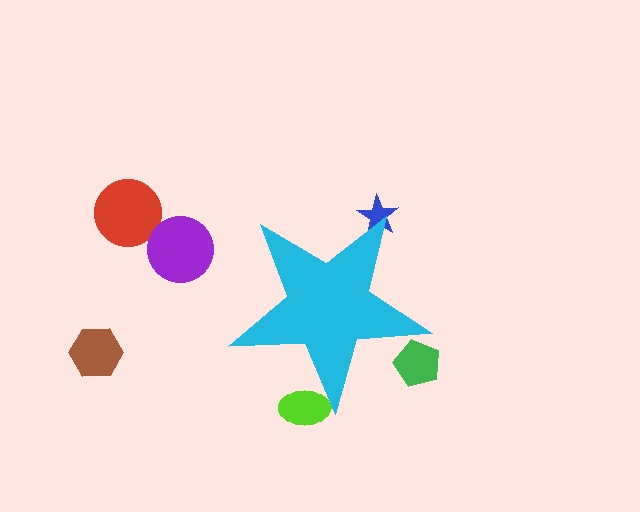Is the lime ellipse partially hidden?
Yes, the lime ellipse is partially hidden behind the cyan star.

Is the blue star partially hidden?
Yes, the blue star is partially hidden behind the cyan star.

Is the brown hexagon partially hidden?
No, the brown hexagon is fully visible.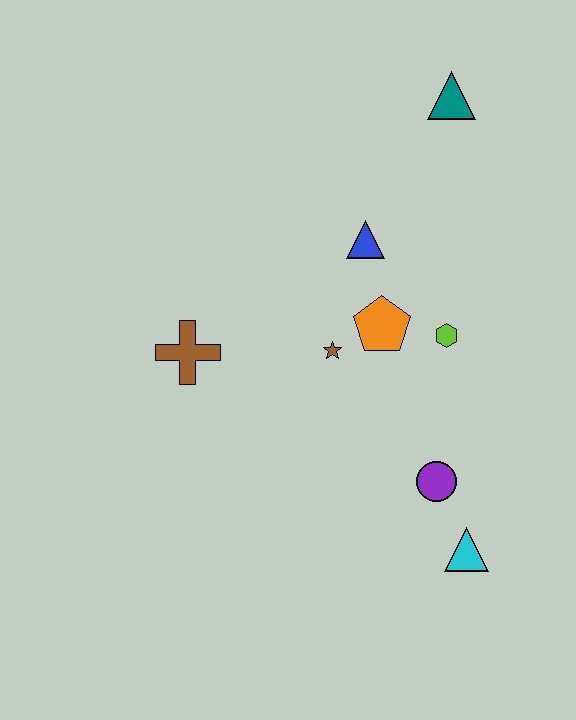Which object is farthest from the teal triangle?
The cyan triangle is farthest from the teal triangle.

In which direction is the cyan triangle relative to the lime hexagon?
The cyan triangle is below the lime hexagon.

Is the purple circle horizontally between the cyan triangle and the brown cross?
Yes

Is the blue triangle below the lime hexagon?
No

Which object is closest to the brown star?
The orange pentagon is closest to the brown star.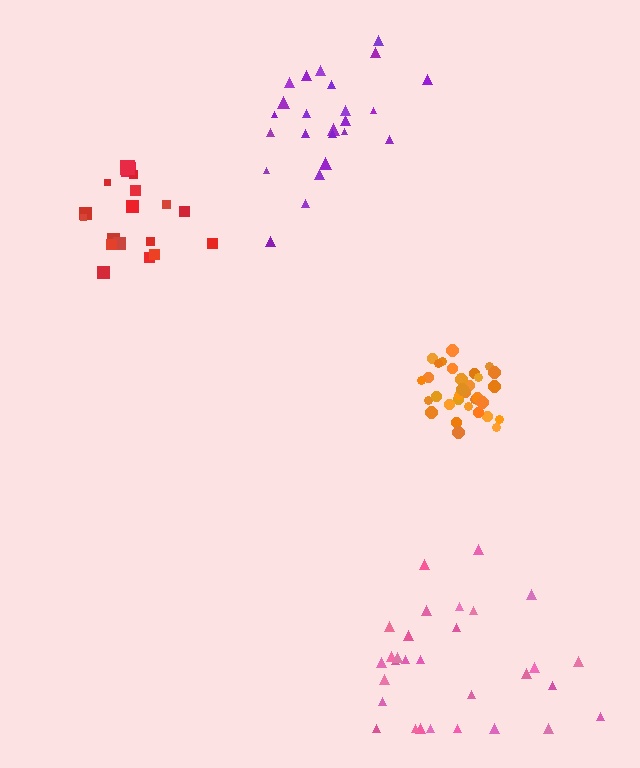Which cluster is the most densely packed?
Orange.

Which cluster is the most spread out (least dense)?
Pink.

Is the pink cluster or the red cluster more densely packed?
Red.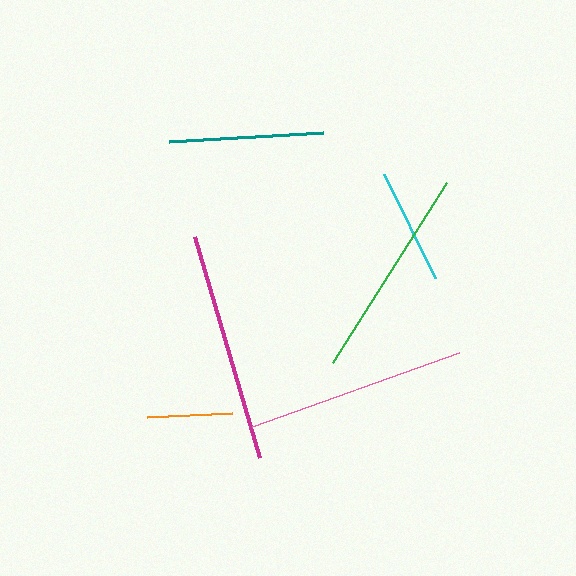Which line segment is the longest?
The magenta line is the longest at approximately 231 pixels.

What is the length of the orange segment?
The orange segment is approximately 85 pixels long.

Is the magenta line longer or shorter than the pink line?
The magenta line is longer than the pink line.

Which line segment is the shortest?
The orange line is the shortest at approximately 85 pixels.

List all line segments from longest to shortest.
From longest to shortest: magenta, pink, green, teal, cyan, orange.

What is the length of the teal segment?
The teal segment is approximately 155 pixels long.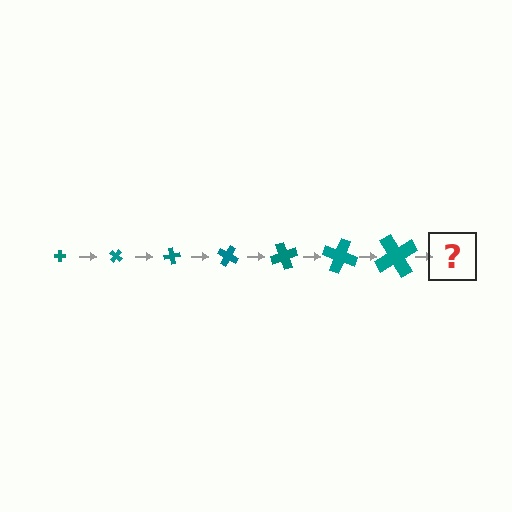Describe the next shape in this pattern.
It should be a cross, larger than the previous one and rotated 280 degrees from the start.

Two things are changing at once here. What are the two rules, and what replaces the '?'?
The two rules are that the cross grows larger each step and it rotates 40 degrees each step. The '?' should be a cross, larger than the previous one and rotated 280 degrees from the start.